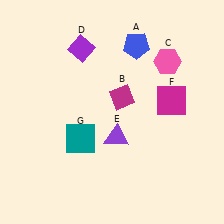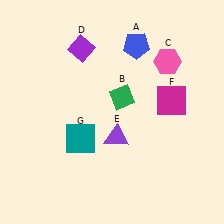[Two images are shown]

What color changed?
The diamond (B) changed from magenta in Image 1 to green in Image 2.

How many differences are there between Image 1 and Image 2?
There is 1 difference between the two images.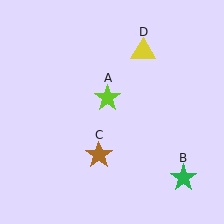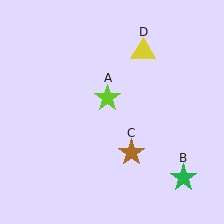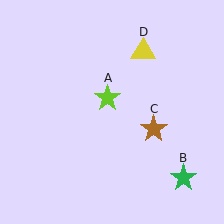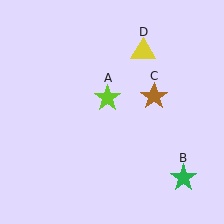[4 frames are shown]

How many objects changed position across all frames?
1 object changed position: brown star (object C).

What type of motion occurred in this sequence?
The brown star (object C) rotated counterclockwise around the center of the scene.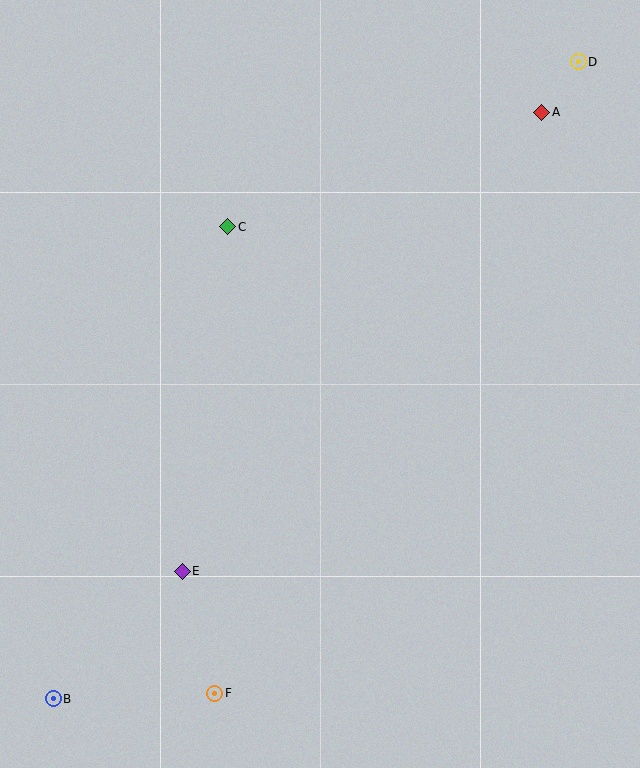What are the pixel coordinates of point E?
Point E is at (182, 571).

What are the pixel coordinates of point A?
Point A is at (542, 112).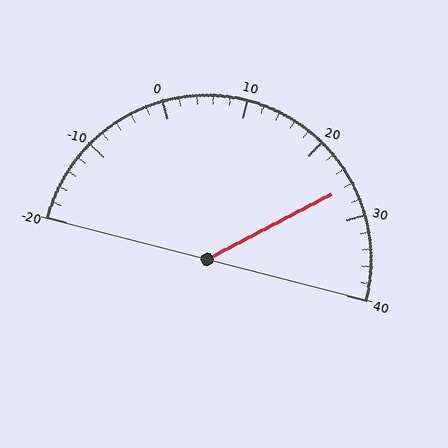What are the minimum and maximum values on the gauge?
The gauge ranges from -20 to 40.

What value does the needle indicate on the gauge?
The needle indicates approximately 26.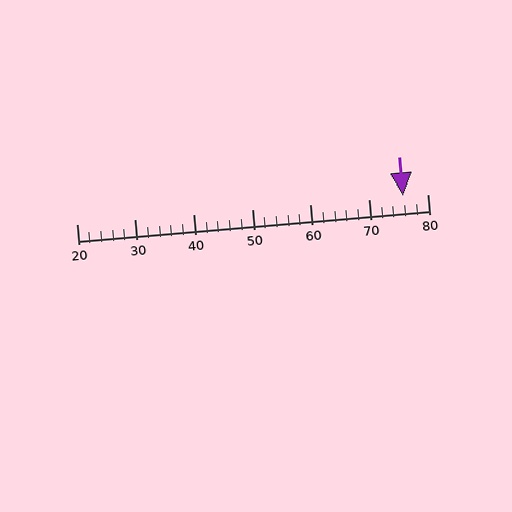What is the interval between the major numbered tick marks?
The major tick marks are spaced 10 units apart.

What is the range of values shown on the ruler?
The ruler shows values from 20 to 80.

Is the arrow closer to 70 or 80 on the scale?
The arrow is closer to 80.